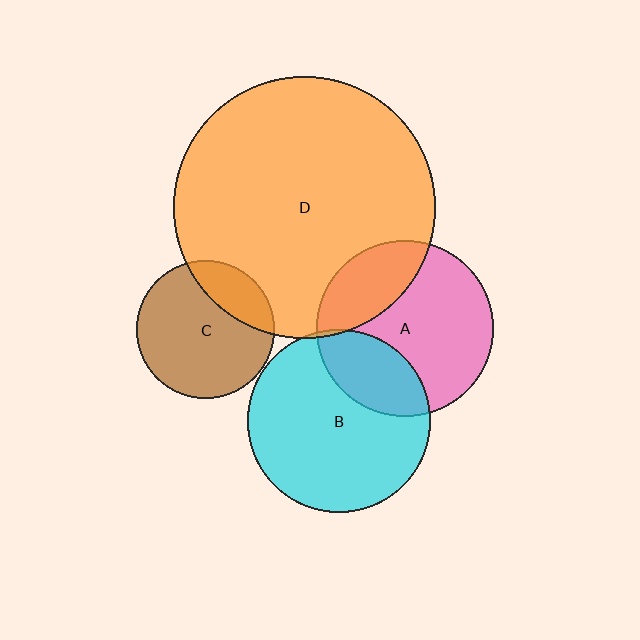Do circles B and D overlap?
Yes.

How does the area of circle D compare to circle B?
Approximately 2.0 times.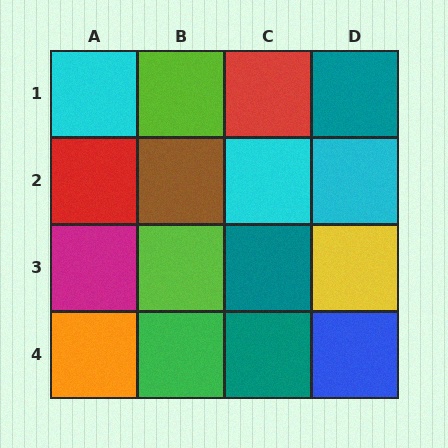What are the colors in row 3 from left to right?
Magenta, lime, teal, yellow.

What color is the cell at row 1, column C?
Red.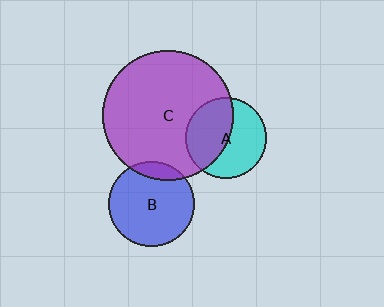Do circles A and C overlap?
Yes.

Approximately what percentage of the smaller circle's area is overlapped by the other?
Approximately 50%.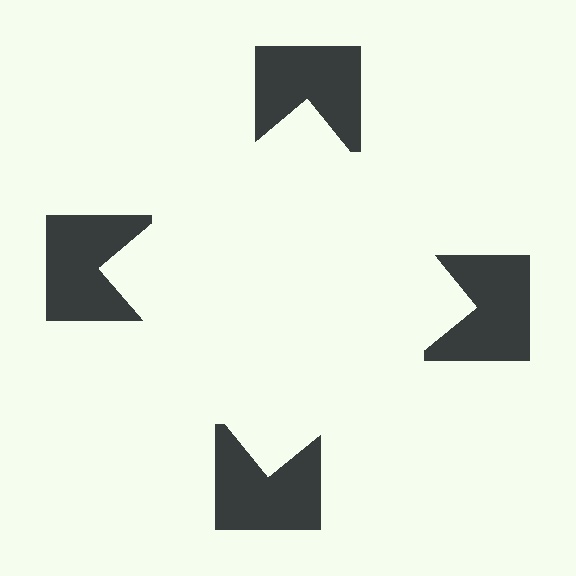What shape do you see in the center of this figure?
An illusory square — its edges are inferred from the aligned wedge cuts in the notched squares, not physically drawn.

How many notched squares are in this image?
There are 4 — one at each vertex of the illusory square.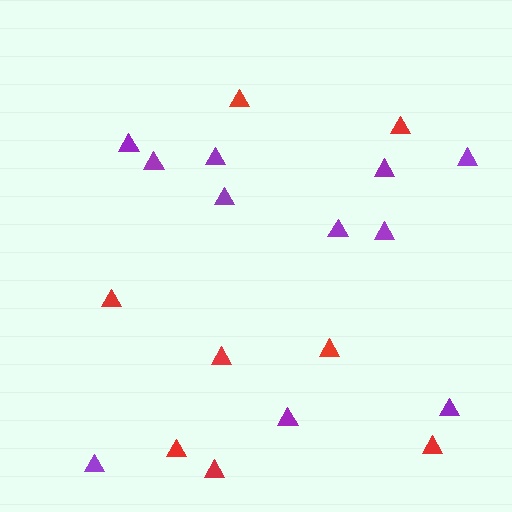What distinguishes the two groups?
There are 2 groups: one group of red triangles (8) and one group of purple triangles (11).